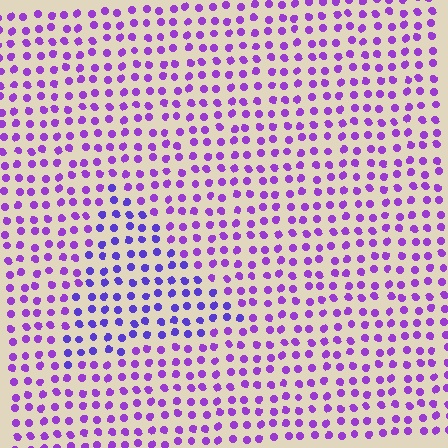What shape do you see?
I see a triangle.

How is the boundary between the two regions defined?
The boundary is defined purely by a slight shift in hue (about 26 degrees). Spacing, size, and orientation are identical on both sides.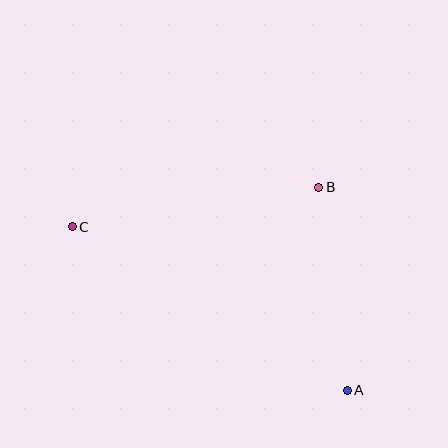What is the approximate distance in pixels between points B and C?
The distance between B and C is approximately 250 pixels.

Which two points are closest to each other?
Points A and B are closest to each other.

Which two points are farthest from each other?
Points A and C are farthest from each other.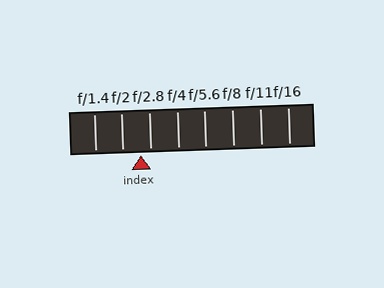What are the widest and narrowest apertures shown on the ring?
The widest aperture shown is f/1.4 and the narrowest is f/16.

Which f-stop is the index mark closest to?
The index mark is closest to f/2.8.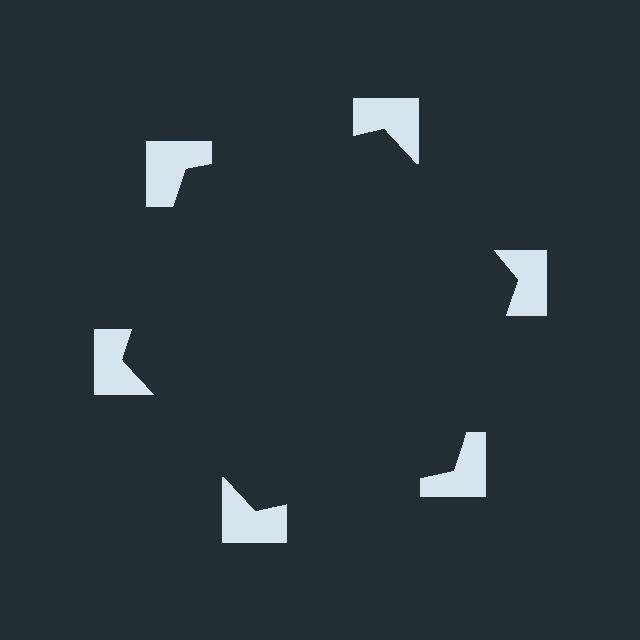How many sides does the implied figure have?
6 sides.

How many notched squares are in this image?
There are 6 — one at each vertex of the illusory hexagon.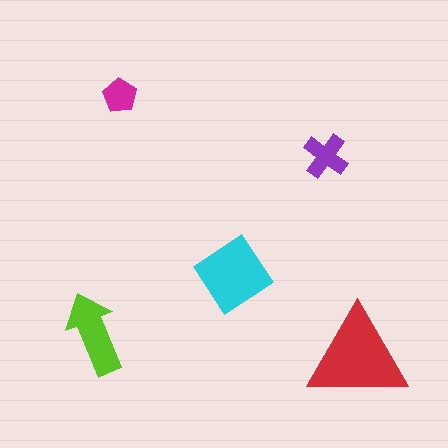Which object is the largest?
The red triangle.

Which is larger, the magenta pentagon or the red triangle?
The red triangle.